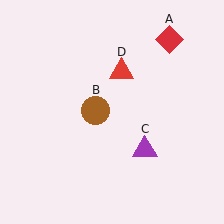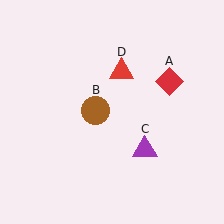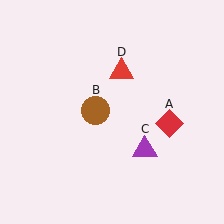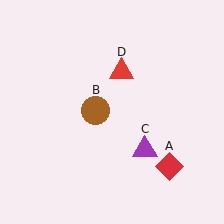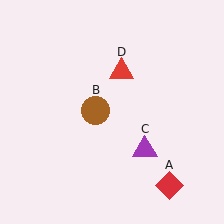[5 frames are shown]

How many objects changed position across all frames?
1 object changed position: red diamond (object A).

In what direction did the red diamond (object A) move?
The red diamond (object A) moved down.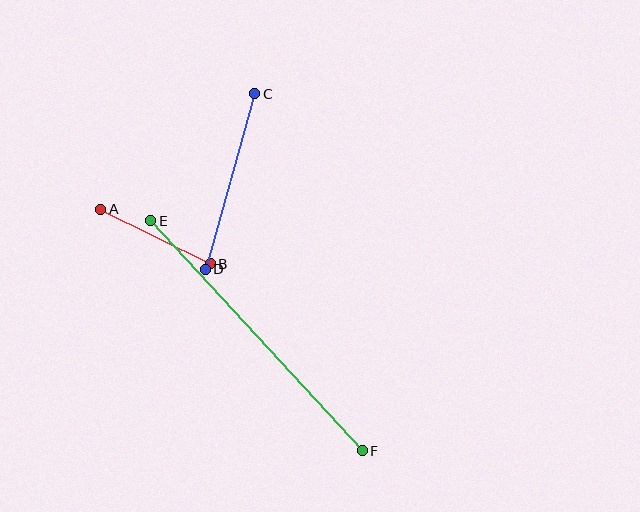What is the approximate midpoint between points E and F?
The midpoint is at approximately (257, 336) pixels.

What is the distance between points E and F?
The distance is approximately 313 pixels.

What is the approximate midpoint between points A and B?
The midpoint is at approximately (156, 236) pixels.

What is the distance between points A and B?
The distance is approximately 122 pixels.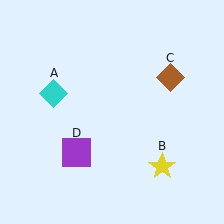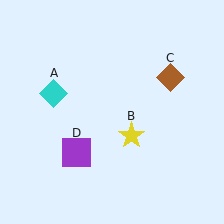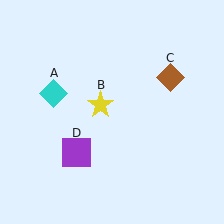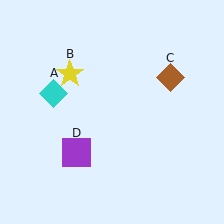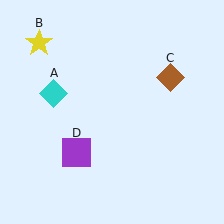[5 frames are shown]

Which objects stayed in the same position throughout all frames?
Cyan diamond (object A) and brown diamond (object C) and purple square (object D) remained stationary.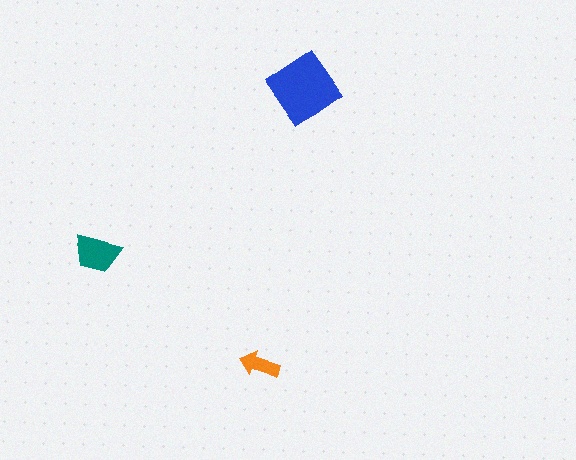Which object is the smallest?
The orange arrow.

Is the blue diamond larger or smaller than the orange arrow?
Larger.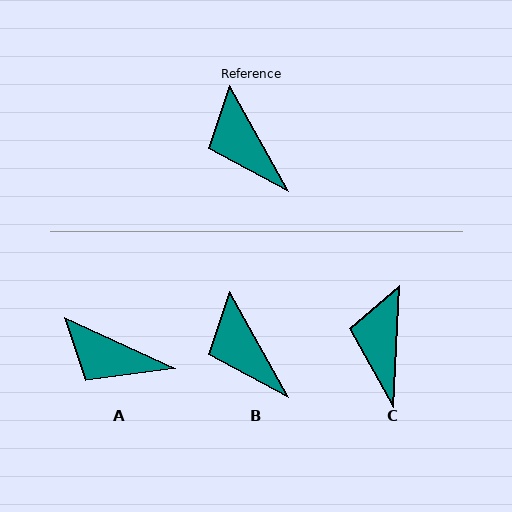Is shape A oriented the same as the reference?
No, it is off by about 36 degrees.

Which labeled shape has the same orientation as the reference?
B.